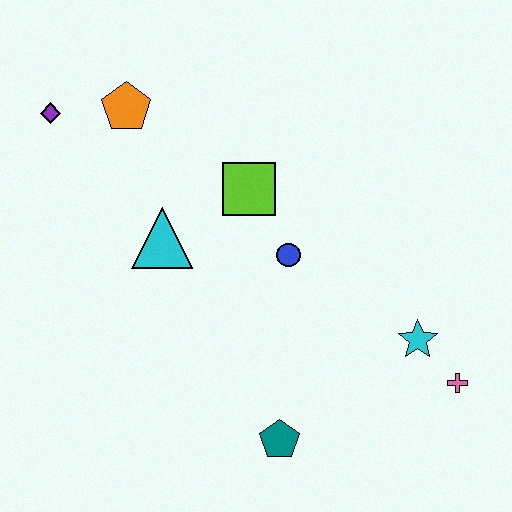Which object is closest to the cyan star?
The pink cross is closest to the cyan star.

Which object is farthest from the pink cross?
The purple diamond is farthest from the pink cross.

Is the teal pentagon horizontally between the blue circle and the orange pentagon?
Yes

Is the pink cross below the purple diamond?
Yes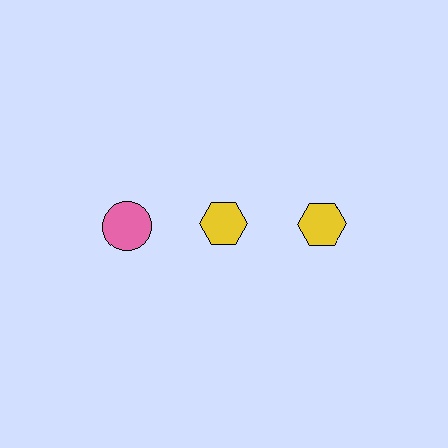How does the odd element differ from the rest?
It differs in both color (pink instead of yellow) and shape (circle instead of hexagon).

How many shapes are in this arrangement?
There are 3 shapes arranged in a grid pattern.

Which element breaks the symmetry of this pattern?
The pink circle in the top row, leftmost column breaks the symmetry. All other shapes are yellow hexagons.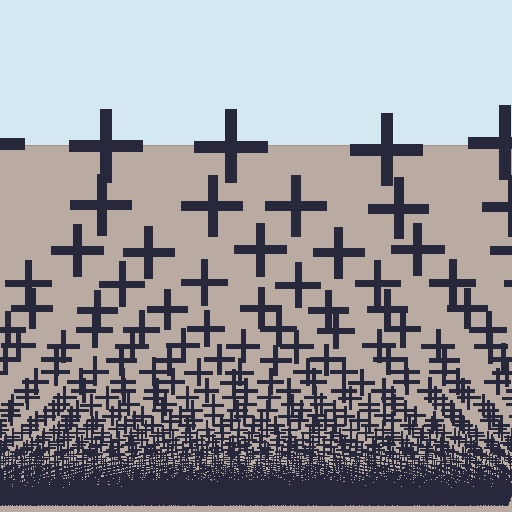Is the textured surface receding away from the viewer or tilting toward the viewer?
The surface appears to tilt toward the viewer. Texture elements get larger and sparser toward the top.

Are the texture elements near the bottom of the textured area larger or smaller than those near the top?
Smaller. The gradient is inverted — elements near the bottom are smaller and denser.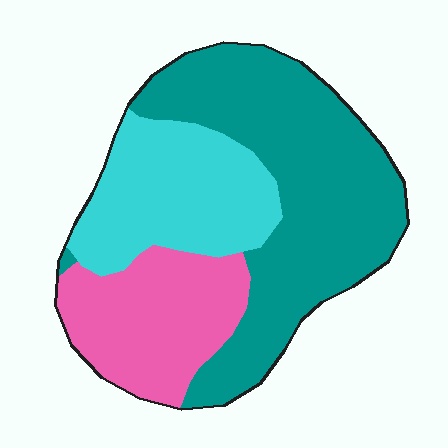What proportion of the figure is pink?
Pink takes up about one quarter (1/4) of the figure.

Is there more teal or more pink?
Teal.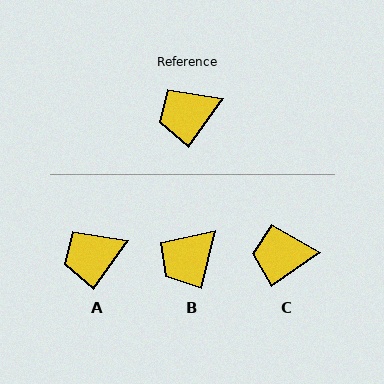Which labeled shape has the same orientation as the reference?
A.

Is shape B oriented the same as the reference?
No, it is off by about 22 degrees.